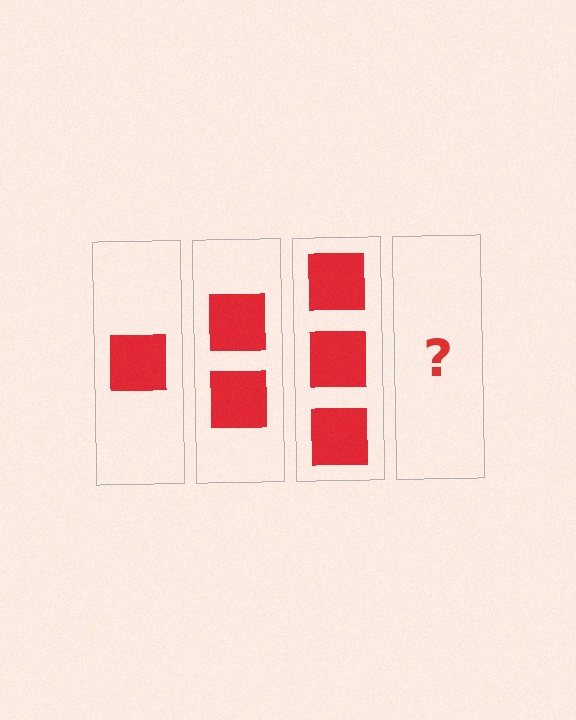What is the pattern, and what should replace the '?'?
The pattern is that each step adds one more square. The '?' should be 4 squares.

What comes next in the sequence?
The next element should be 4 squares.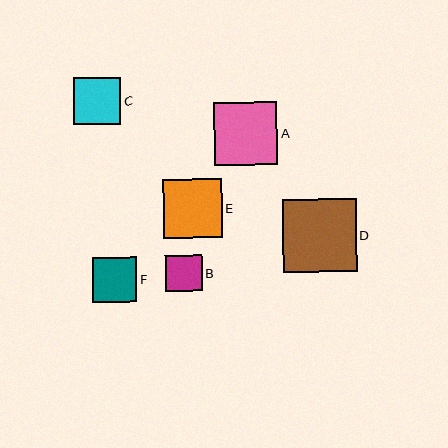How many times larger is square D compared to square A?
Square D is approximately 1.2 times the size of square A.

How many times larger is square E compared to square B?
Square E is approximately 1.6 times the size of square B.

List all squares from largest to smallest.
From largest to smallest: D, A, E, C, F, B.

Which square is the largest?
Square D is the largest with a size of approximately 73 pixels.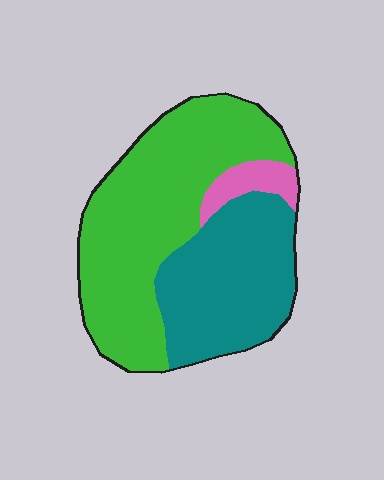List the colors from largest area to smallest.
From largest to smallest: green, teal, pink.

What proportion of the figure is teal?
Teal covers 37% of the figure.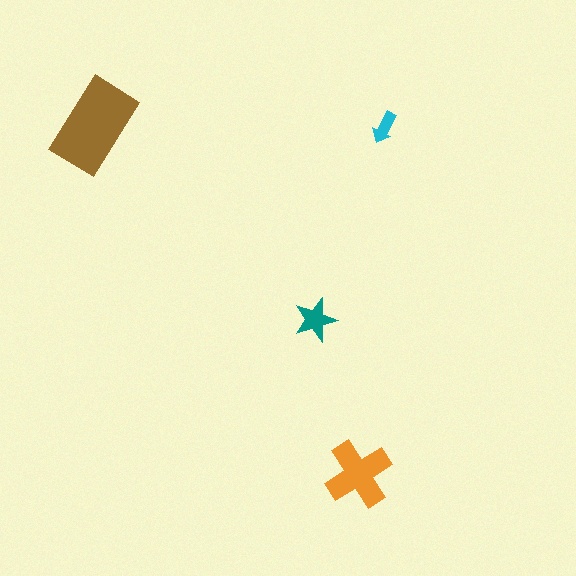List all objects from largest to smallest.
The brown rectangle, the orange cross, the teal star, the cyan arrow.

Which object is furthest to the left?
The brown rectangle is leftmost.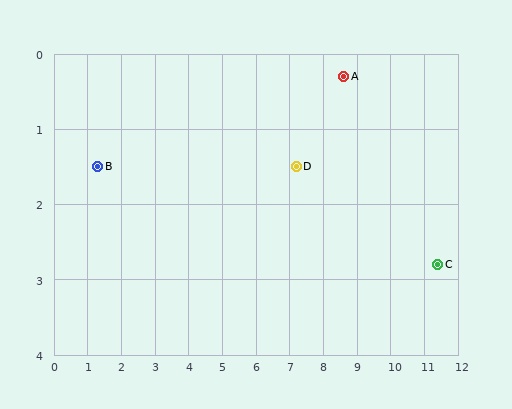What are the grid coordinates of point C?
Point C is at approximately (11.4, 2.8).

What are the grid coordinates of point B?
Point B is at approximately (1.3, 1.5).